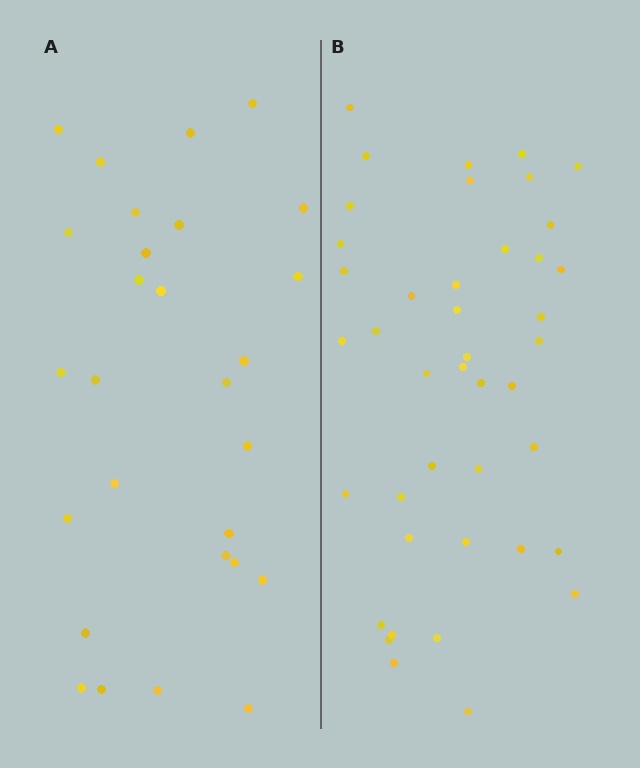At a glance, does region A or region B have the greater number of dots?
Region B (the right region) has more dots.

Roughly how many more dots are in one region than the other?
Region B has approximately 15 more dots than region A.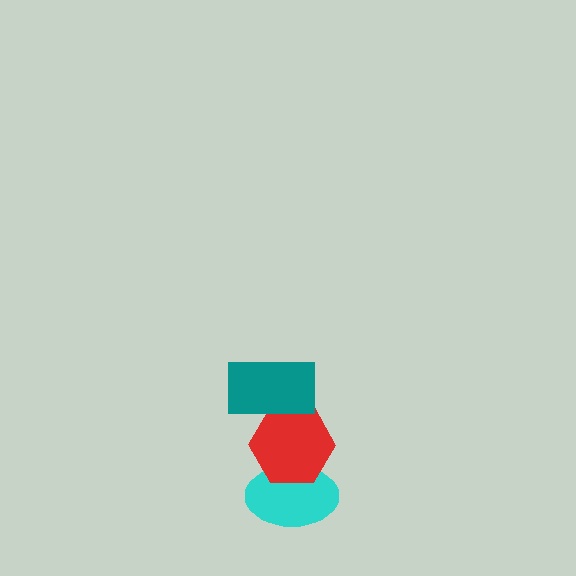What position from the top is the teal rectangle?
The teal rectangle is 1st from the top.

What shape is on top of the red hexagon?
The teal rectangle is on top of the red hexagon.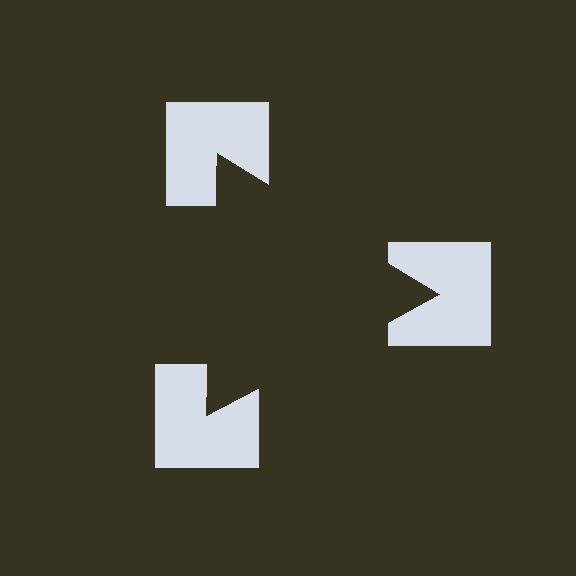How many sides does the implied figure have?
3 sides.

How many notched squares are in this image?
There are 3 — one at each vertex of the illusory triangle.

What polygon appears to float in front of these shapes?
An illusory triangle — its edges are inferred from the aligned wedge cuts in the notched squares, not physically drawn.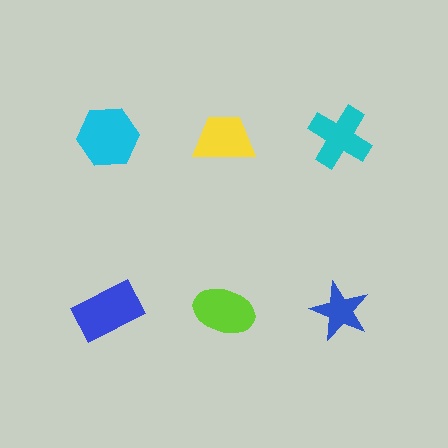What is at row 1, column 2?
A yellow trapezoid.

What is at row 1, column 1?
A cyan hexagon.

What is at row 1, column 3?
A cyan cross.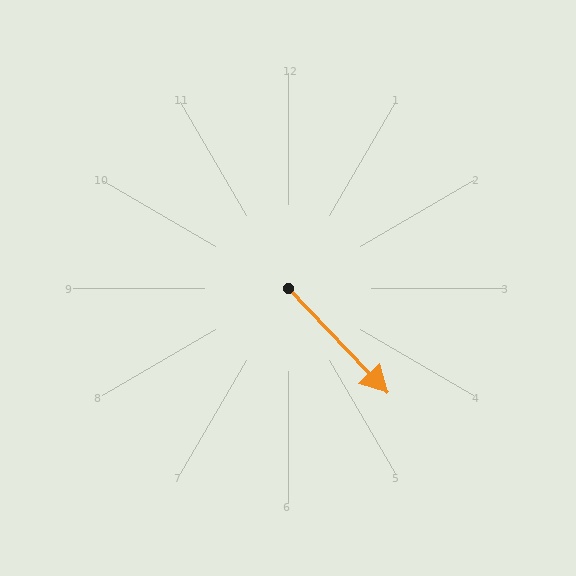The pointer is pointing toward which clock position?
Roughly 5 o'clock.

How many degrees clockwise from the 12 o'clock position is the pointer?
Approximately 137 degrees.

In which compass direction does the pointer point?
Southeast.